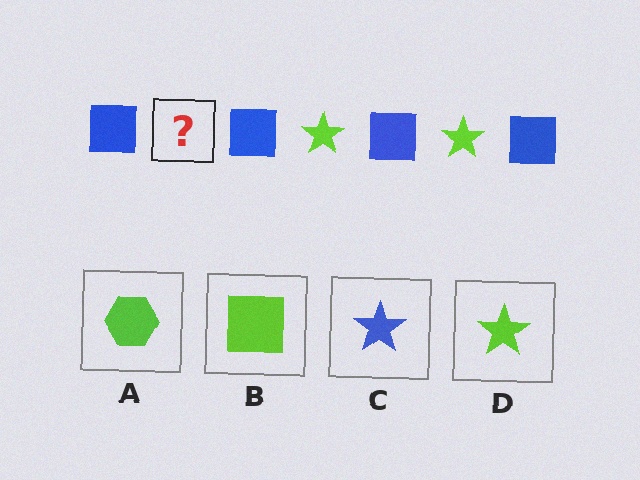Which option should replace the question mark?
Option D.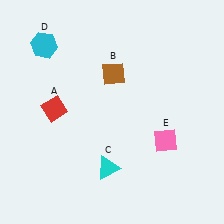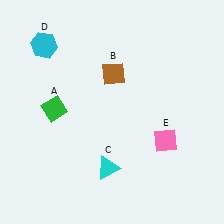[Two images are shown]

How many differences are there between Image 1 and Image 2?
There is 1 difference between the two images.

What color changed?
The diamond (A) changed from red in Image 1 to green in Image 2.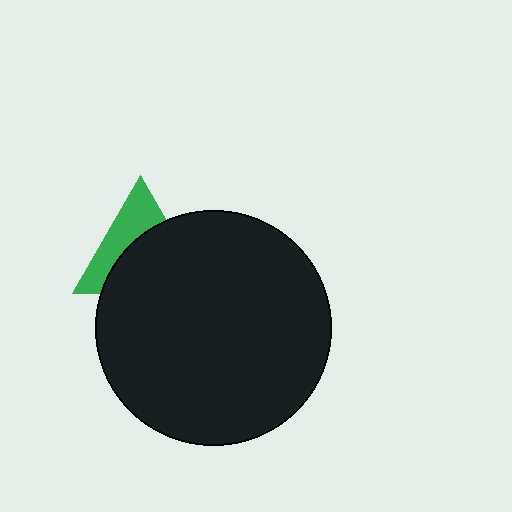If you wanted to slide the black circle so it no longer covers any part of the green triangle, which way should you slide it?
Slide it down — that is the most direct way to separate the two shapes.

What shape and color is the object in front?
The object in front is a black circle.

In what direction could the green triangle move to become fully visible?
The green triangle could move up. That would shift it out from behind the black circle entirely.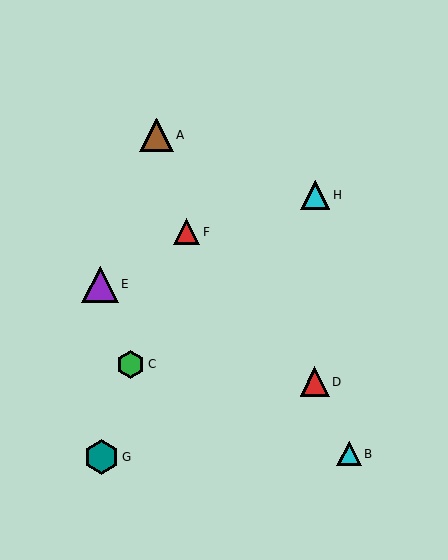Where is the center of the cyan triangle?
The center of the cyan triangle is at (315, 195).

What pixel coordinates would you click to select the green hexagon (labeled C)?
Click at (131, 364) to select the green hexagon C.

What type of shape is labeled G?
Shape G is a teal hexagon.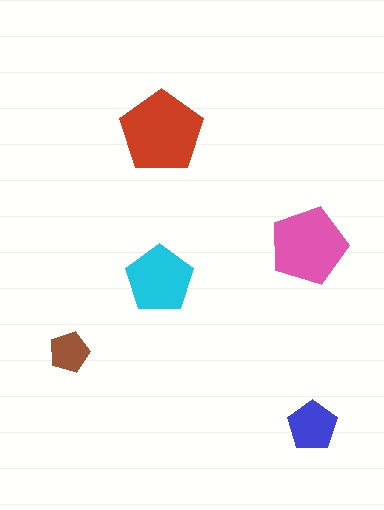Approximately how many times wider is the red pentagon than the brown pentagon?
About 2 times wider.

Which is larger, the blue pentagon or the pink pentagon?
The pink one.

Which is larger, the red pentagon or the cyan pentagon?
The red one.